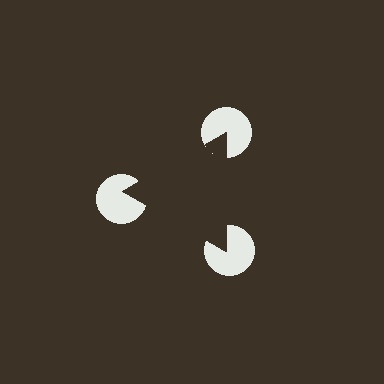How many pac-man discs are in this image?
There are 3 — one at each vertex of the illusory triangle.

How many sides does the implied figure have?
3 sides.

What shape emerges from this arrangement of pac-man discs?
An illusory triangle — its edges are inferred from the aligned wedge cuts in the pac-man discs, not physically drawn.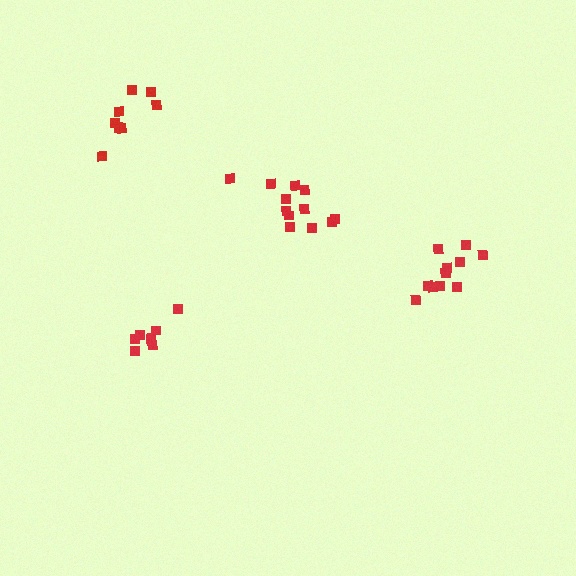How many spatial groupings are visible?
There are 4 spatial groupings.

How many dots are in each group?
Group 1: 7 dots, Group 2: 8 dots, Group 3: 12 dots, Group 4: 11 dots (38 total).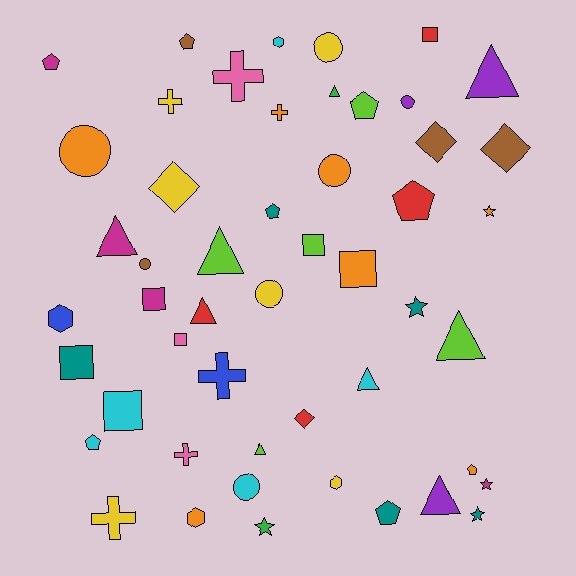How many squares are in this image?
There are 7 squares.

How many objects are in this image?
There are 50 objects.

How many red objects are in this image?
There are 4 red objects.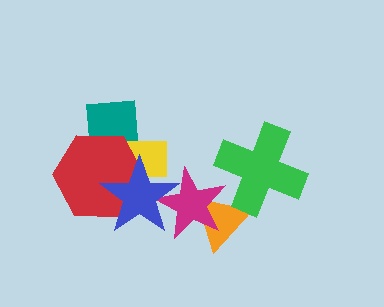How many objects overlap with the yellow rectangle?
3 objects overlap with the yellow rectangle.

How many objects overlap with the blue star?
4 objects overlap with the blue star.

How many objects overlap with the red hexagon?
3 objects overlap with the red hexagon.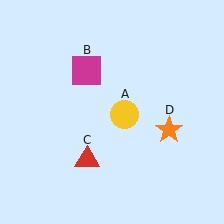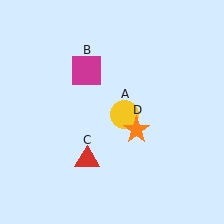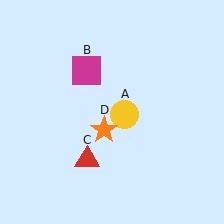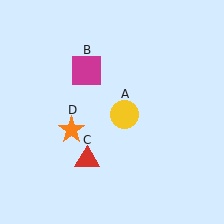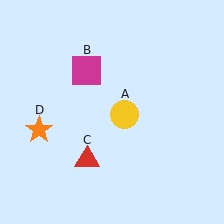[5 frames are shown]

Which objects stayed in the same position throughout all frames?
Yellow circle (object A) and magenta square (object B) and red triangle (object C) remained stationary.